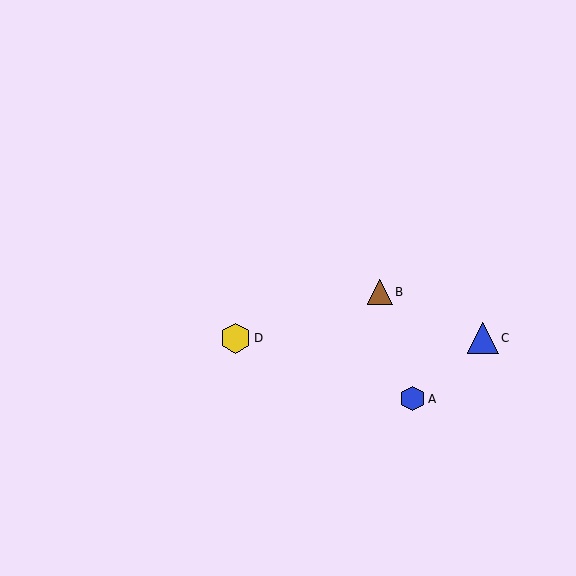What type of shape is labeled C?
Shape C is a blue triangle.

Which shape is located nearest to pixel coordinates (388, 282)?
The brown triangle (labeled B) at (380, 292) is nearest to that location.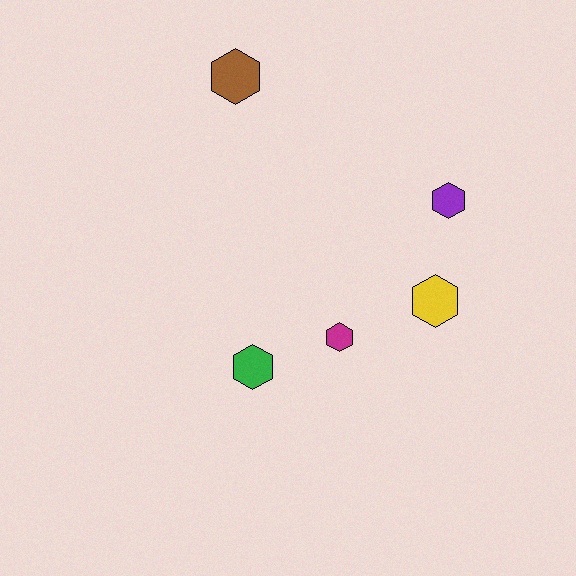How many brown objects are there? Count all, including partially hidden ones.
There is 1 brown object.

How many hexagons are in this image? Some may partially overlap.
There are 5 hexagons.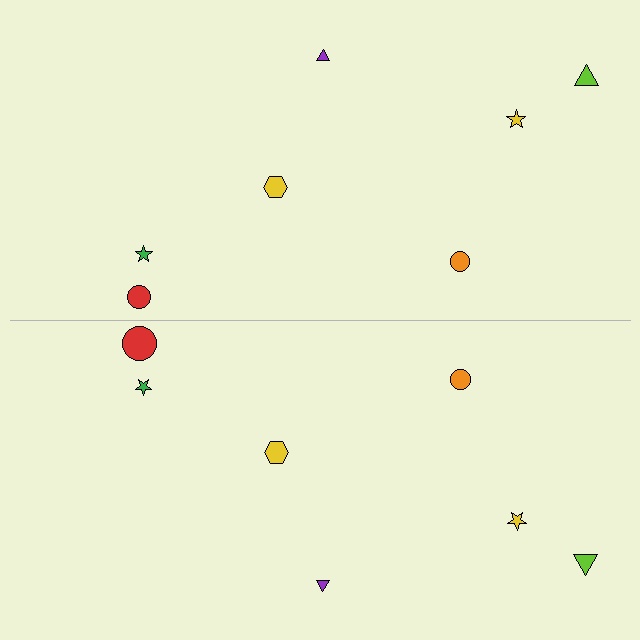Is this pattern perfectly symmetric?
No, the pattern is not perfectly symmetric. The red circle on the bottom side has a different size than its mirror counterpart.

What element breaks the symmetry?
The red circle on the bottom side has a different size than its mirror counterpart.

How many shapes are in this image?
There are 14 shapes in this image.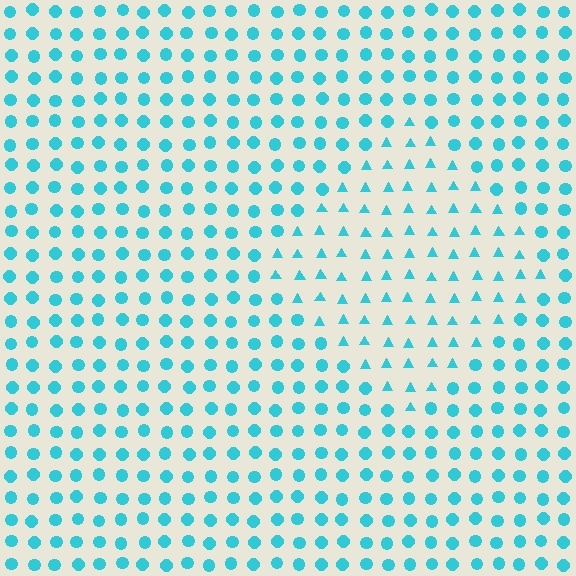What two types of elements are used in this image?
The image uses triangles inside the diamond region and circles outside it.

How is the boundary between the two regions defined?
The boundary is defined by a change in element shape: triangles inside vs. circles outside. All elements share the same color and spacing.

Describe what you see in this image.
The image is filled with small cyan elements arranged in a uniform grid. A diamond-shaped region contains triangles, while the surrounding area contains circles. The boundary is defined purely by the change in element shape.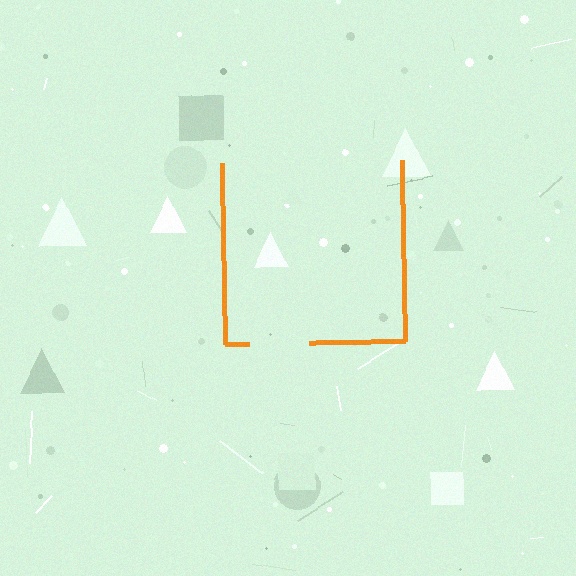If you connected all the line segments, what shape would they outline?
They would outline a square.